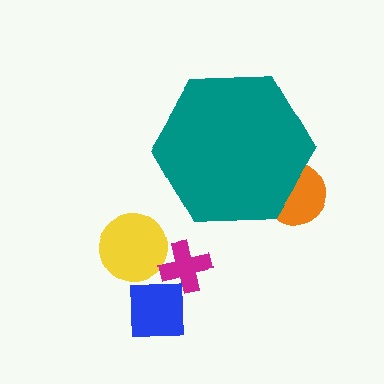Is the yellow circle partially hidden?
No, the yellow circle is fully visible.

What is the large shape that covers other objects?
A teal hexagon.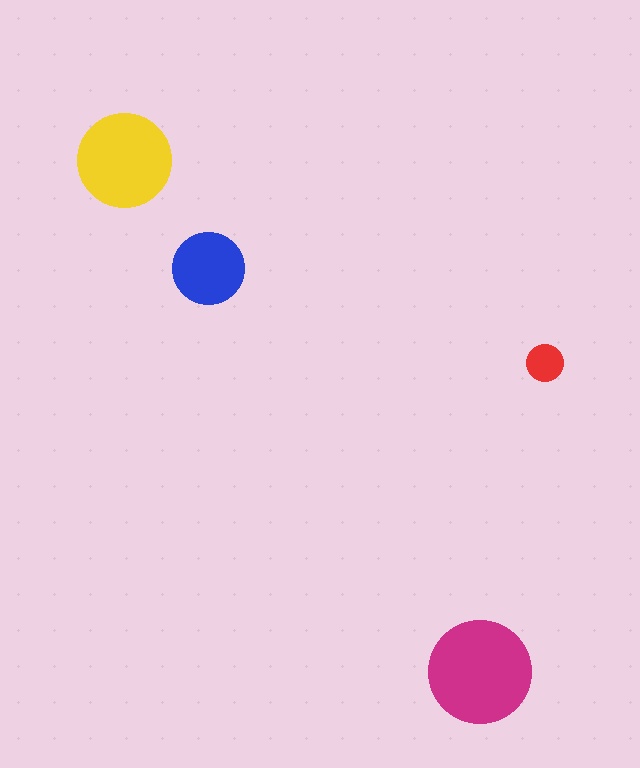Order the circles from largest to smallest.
the magenta one, the yellow one, the blue one, the red one.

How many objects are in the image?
There are 4 objects in the image.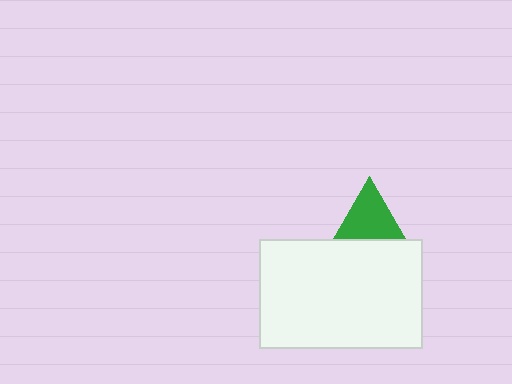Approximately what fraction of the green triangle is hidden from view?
Roughly 54% of the green triangle is hidden behind the white rectangle.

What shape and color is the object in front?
The object in front is a white rectangle.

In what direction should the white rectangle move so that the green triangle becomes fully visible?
The white rectangle should move down. That is the shortest direction to clear the overlap and leave the green triangle fully visible.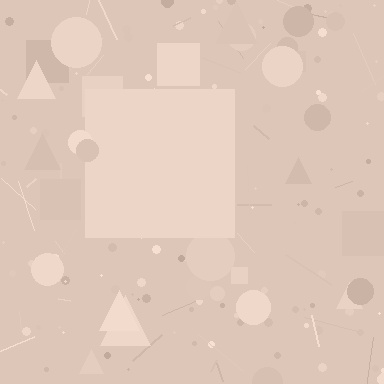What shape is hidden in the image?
A square is hidden in the image.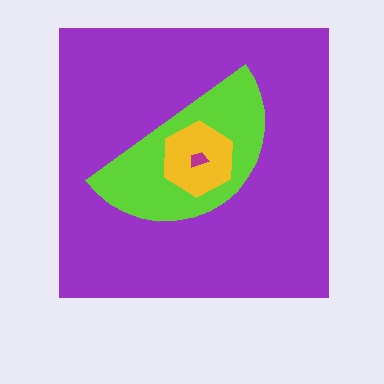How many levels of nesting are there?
4.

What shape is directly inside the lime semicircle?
The yellow hexagon.